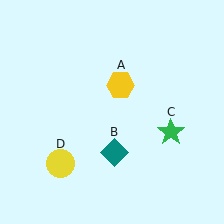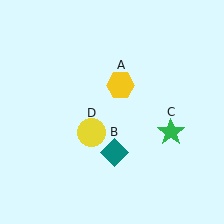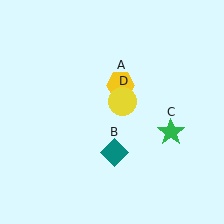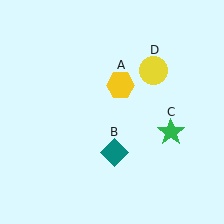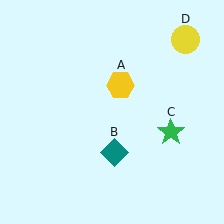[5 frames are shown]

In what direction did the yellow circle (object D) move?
The yellow circle (object D) moved up and to the right.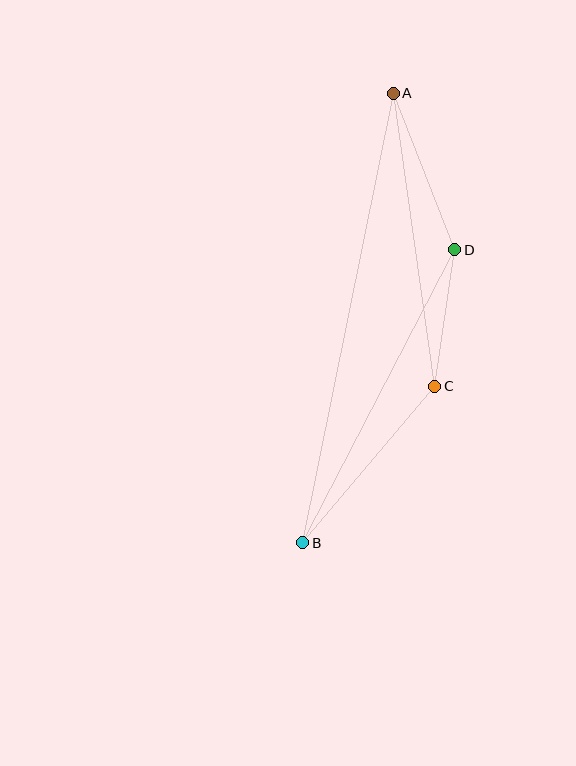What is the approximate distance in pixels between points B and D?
The distance between B and D is approximately 330 pixels.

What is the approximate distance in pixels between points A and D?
The distance between A and D is approximately 168 pixels.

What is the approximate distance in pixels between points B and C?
The distance between B and C is approximately 204 pixels.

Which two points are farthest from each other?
Points A and B are farthest from each other.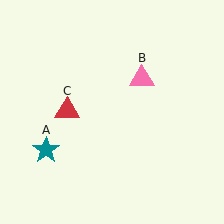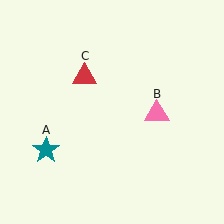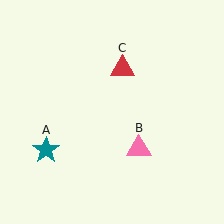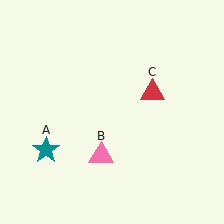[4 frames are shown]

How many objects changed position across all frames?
2 objects changed position: pink triangle (object B), red triangle (object C).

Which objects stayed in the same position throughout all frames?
Teal star (object A) remained stationary.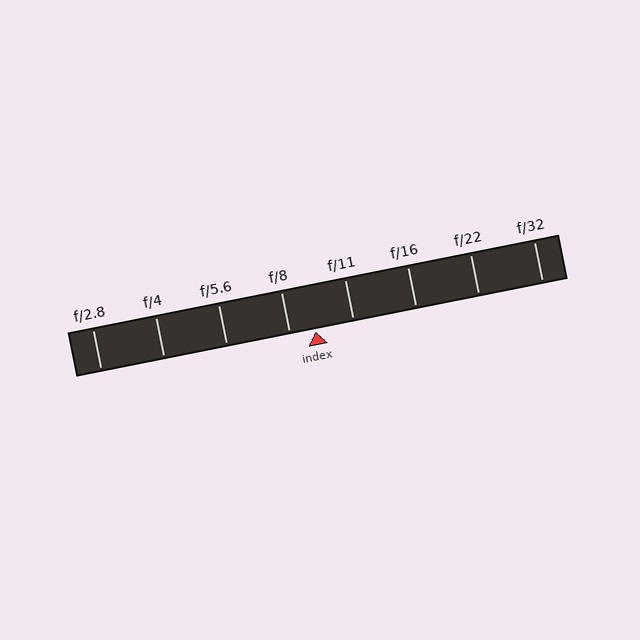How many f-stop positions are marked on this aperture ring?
There are 8 f-stop positions marked.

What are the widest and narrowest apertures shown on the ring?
The widest aperture shown is f/2.8 and the narrowest is f/32.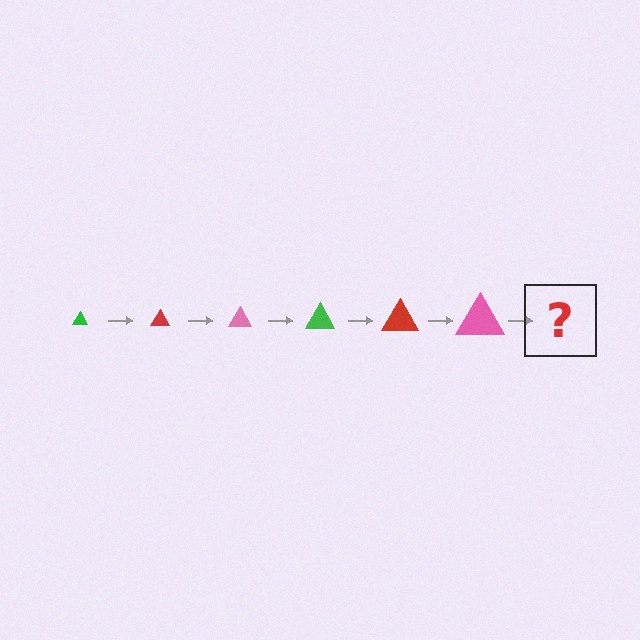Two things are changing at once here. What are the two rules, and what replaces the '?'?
The two rules are that the triangle grows larger each step and the color cycles through green, red, and pink. The '?' should be a green triangle, larger than the previous one.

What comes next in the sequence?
The next element should be a green triangle, larger than the previous one.